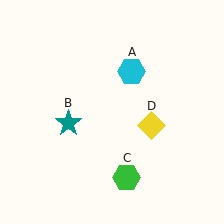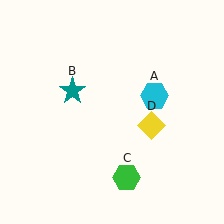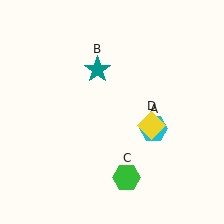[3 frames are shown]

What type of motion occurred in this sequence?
The cyan hexagon (object A), teal star (object B) rotated clockwise around the center of the scene.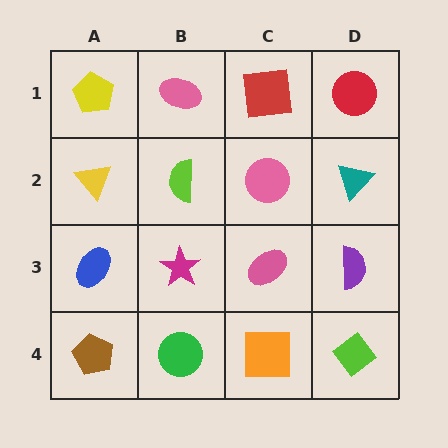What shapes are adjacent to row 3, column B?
A lime semicircle (row 2, column B), a green circle (row 4, column B), a blue ellipse (row 3, column A), a pink ellipse (row 3, column C).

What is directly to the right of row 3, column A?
A magenta star.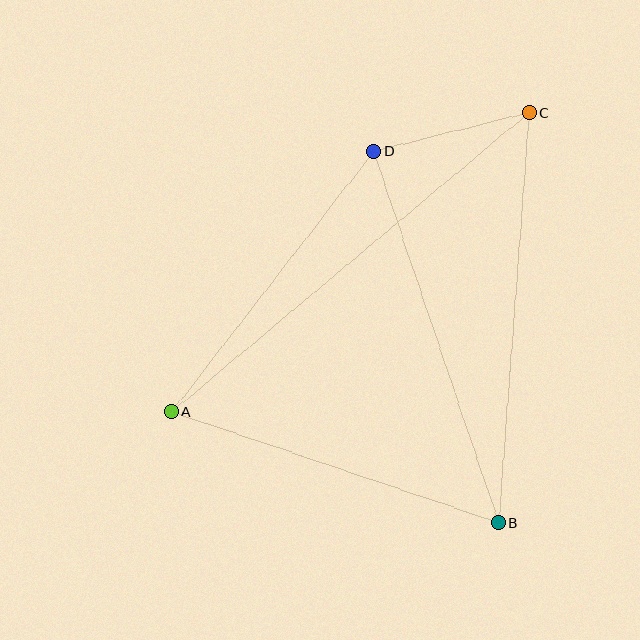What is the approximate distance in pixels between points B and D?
The distance between B and D is approximately 392 pixels.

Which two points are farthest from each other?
Points A and C are farthest from each other.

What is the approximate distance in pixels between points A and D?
The distance between A and D is approximately 330 pixels.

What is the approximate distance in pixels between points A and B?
The distance between A and B is approximately 346 pixels.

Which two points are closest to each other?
Points C and D are closest to each other.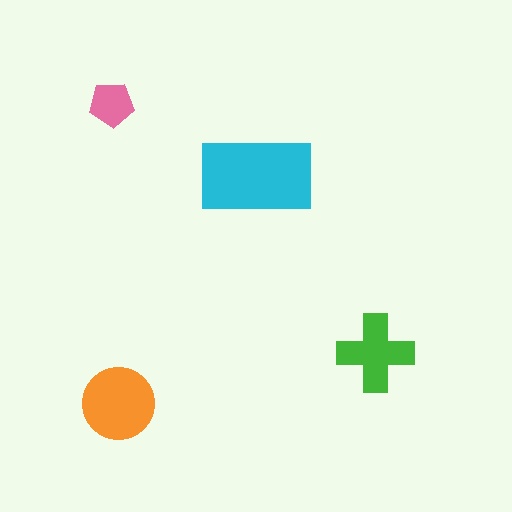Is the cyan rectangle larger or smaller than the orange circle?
Larger.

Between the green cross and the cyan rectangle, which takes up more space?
The cyan rectangle.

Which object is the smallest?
The pink pentagon.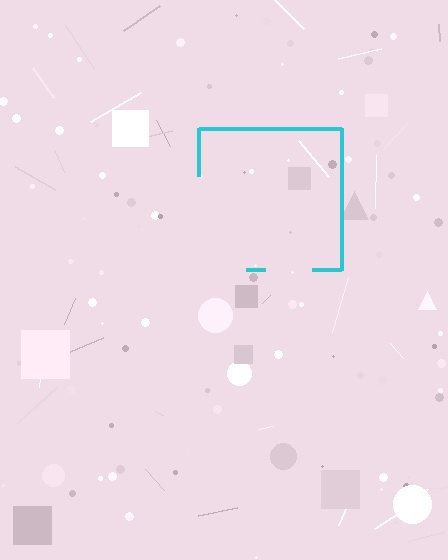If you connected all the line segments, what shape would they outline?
They would outline a square.